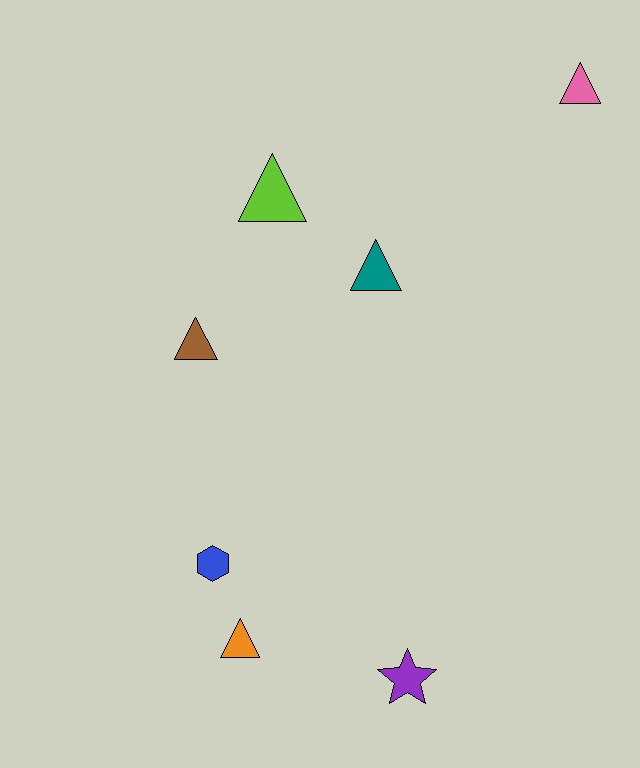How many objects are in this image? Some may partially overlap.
There are 7 objects.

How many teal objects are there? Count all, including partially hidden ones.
There is 1 teal object.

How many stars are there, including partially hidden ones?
There is 1 star.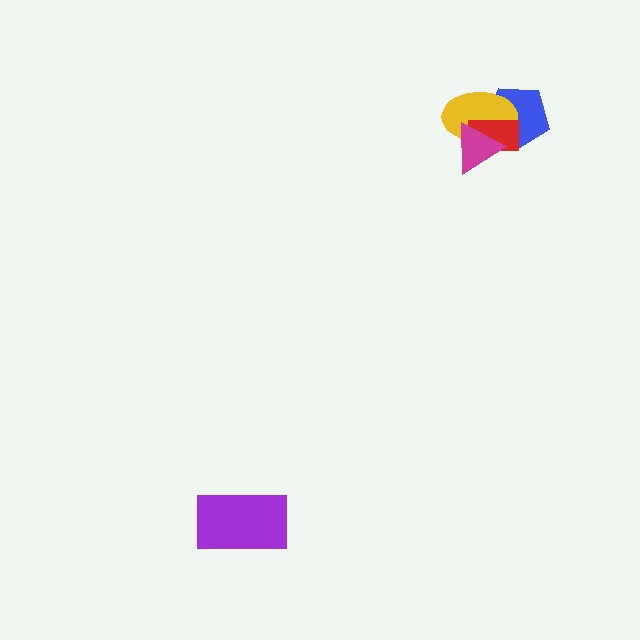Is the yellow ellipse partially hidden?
Yes, it is partially covered by another shape.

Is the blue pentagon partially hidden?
Yes, it is partially covered by another shape.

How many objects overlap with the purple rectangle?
0 objects overlap with the purple rectangle.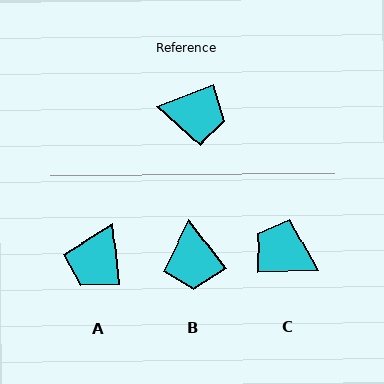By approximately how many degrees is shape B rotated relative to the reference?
Approximately 75 degrees clockwise.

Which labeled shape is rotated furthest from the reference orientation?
C, about 161 degrees away.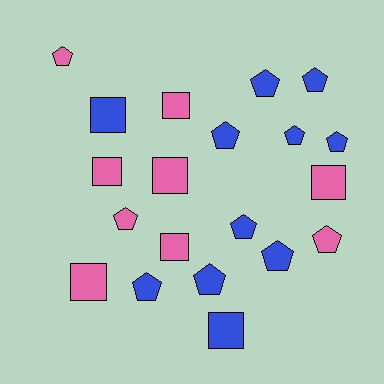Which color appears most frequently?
Blue, with 11 objects.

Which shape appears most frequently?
Pentagon, with 12 objects.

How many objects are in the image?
There are 20 objects.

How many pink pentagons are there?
There are 3 pink pentagons.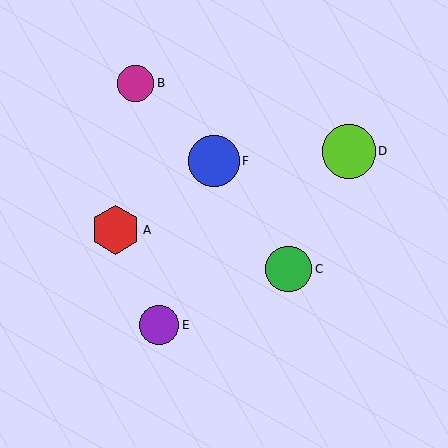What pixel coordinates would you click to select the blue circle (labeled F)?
Click at (214, 161) to select the blue circle F.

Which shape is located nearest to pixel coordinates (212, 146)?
The blue circle (labeled F) at (214, 161) is nearest to that location.